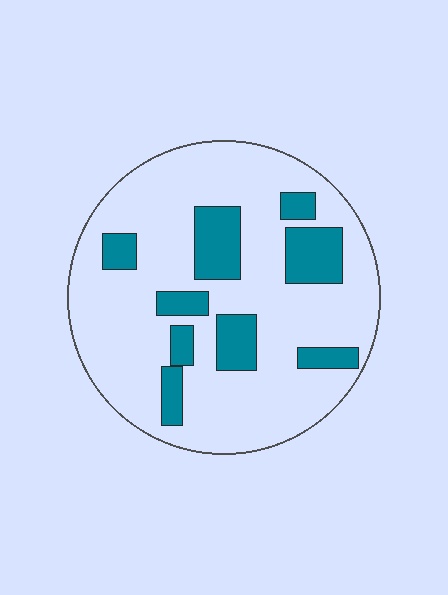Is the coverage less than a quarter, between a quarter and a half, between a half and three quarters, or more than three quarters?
Less than a quarter.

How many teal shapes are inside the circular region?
9.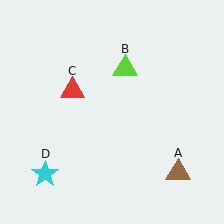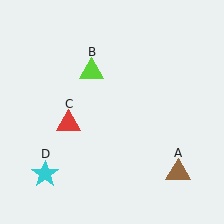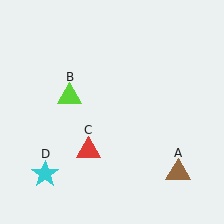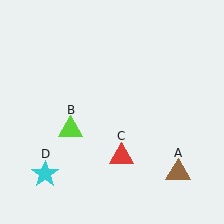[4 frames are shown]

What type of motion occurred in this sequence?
The lime triangle (object B), red triangle (object C) rotated counterclockwise around the center of the scene.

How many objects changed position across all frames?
2 objects changed position: lime triangle (object B), red triangle (object C).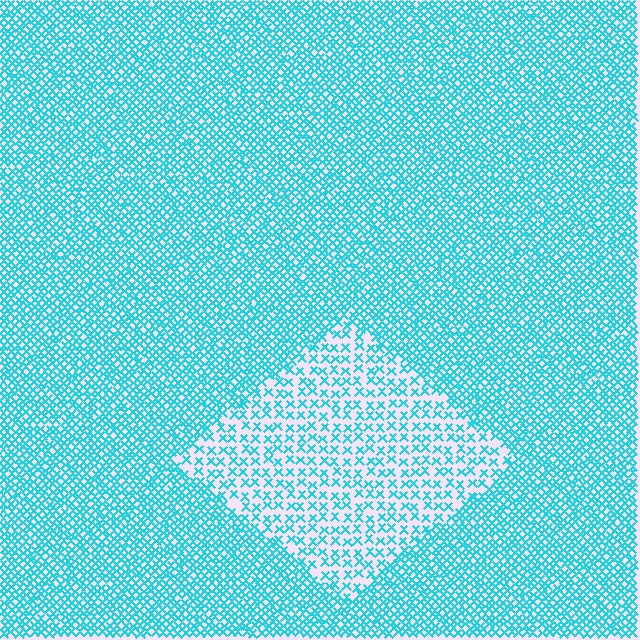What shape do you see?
I see a diamond.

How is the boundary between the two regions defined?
The boundary is defined by a change in element density (approximately 2.3x ratio). All elements are the same color, size, and shape.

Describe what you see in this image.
The image contains small cyan elements arranged at two different densities. A diamond-shaped region is visible where the elements are less densely packed than the surrounding area.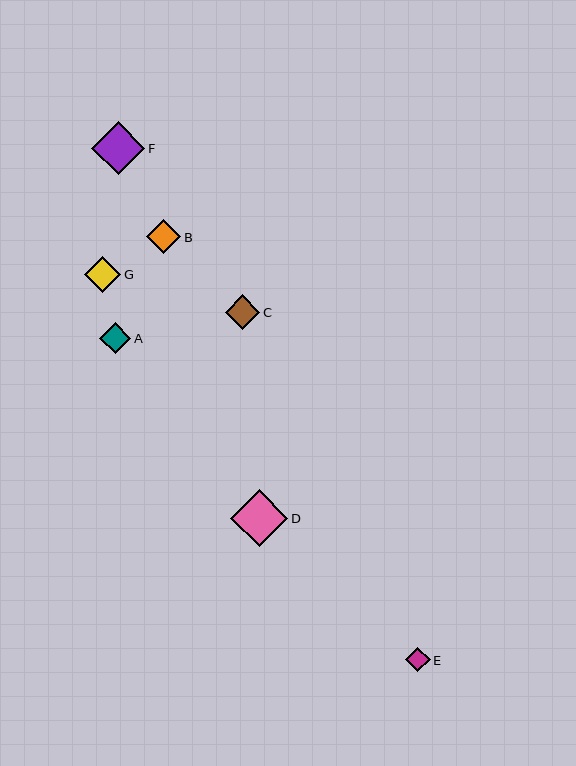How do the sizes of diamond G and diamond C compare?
Diamond G and diamond C are approximately the same size.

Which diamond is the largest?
Diamond D is the largest with a size of approximately 57 pixels.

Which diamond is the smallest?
Diamond E is the smallest with a size of approximately 24 pixels.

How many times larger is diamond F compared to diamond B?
Diamond F is approximately 1.6 times the size of diamond B.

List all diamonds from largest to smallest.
From largest to smallest: D, F, G, C, B, A, E.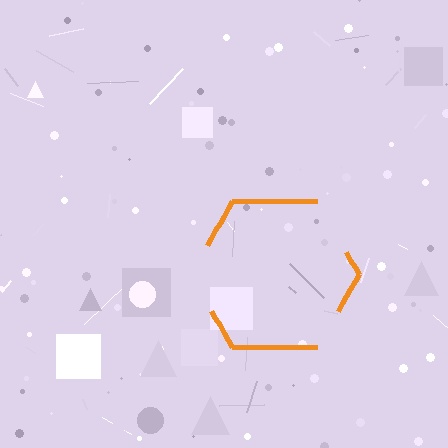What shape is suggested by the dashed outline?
The dashed outline suggests a hexagon.